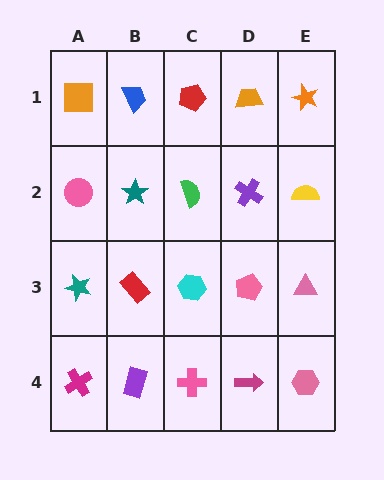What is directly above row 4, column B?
A red rectangle.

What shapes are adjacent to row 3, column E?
A yellow semicircle (row 2, column E), a pink hexagon (row 4, column E), a pink pentagon (row 3, column D).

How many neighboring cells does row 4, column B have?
3.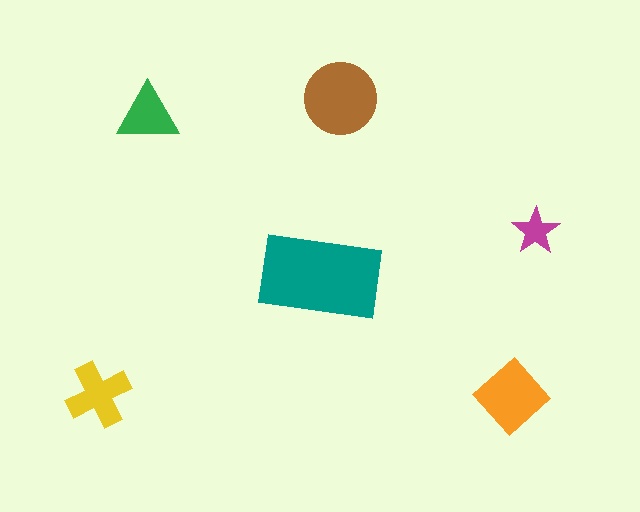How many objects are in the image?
There are 6 objects in the image.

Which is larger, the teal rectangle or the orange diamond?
The teal rectangle.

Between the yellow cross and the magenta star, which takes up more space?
The yellow cross.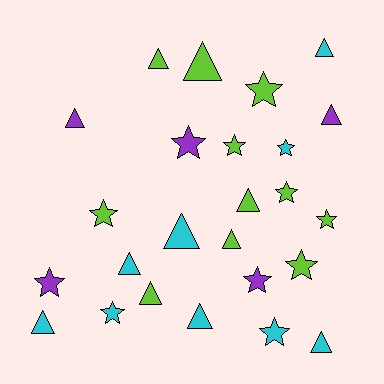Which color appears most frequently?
Lime, with 11 objects.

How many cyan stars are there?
There are 3 cyan stars.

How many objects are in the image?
There are 25 objects.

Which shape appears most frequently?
Triangle, with 13 objects.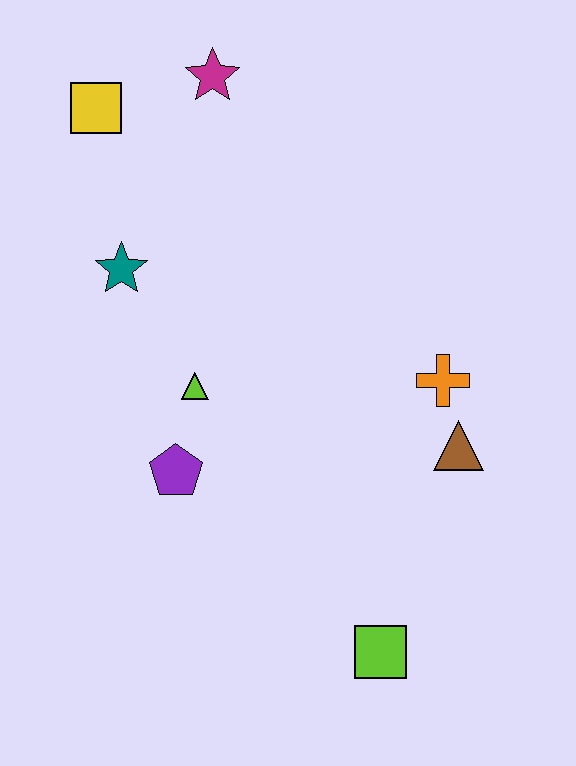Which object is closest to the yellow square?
The magenta star is closest to the yellow square.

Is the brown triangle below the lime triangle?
Yes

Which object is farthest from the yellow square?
The lime square is farthest from the yellow square.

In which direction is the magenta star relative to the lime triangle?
The magenta star is above the lime triangle.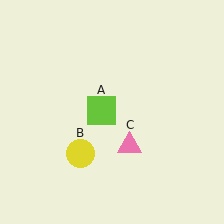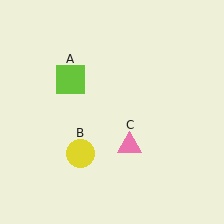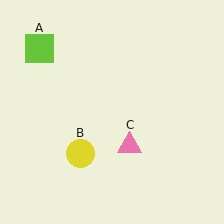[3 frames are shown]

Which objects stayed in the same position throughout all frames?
Yellow circle (object B) and pink triangle (object C) remained stationary.